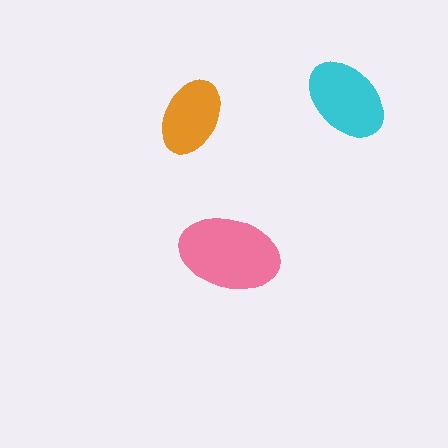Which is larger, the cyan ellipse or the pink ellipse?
The pink one.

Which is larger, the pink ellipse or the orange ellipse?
The pink one.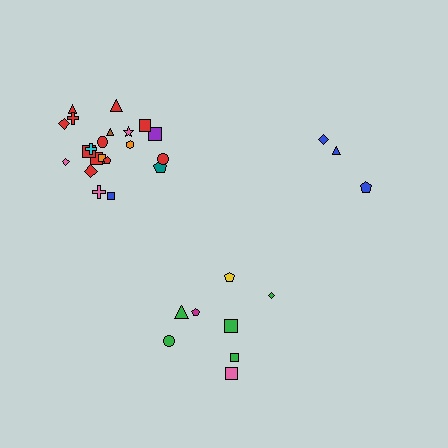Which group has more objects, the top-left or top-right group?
The top-left group.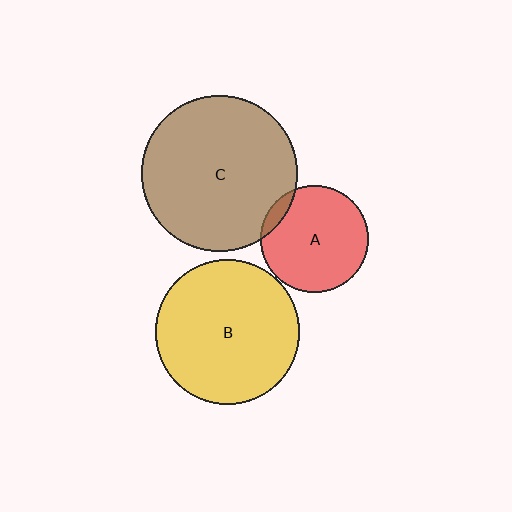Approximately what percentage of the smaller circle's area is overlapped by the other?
Approximately 10%.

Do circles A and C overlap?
Yes.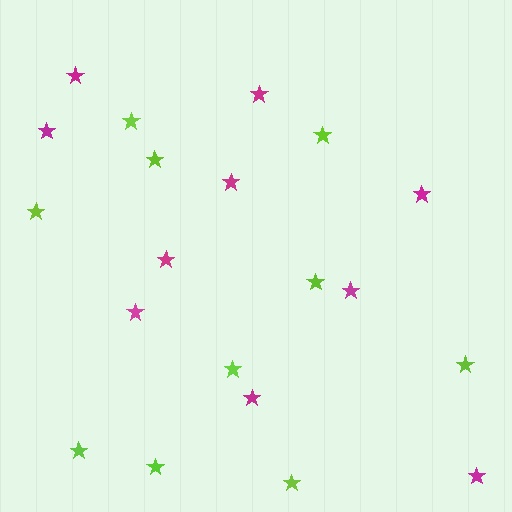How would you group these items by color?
There are 2 groups: one group of magenta stars (10) and one group of lime stars (10).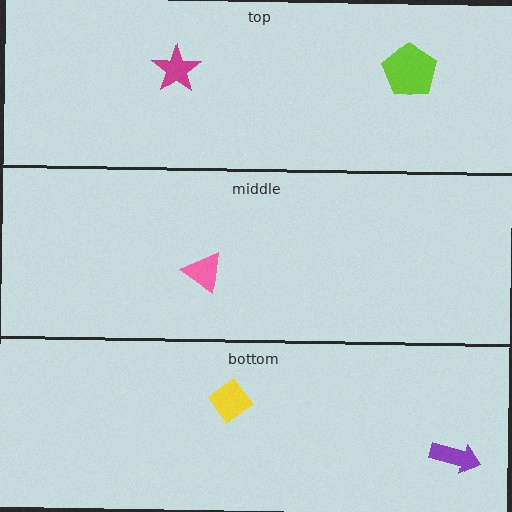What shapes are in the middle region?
The pink triangle.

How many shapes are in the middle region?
1.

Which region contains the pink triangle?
The middle region.